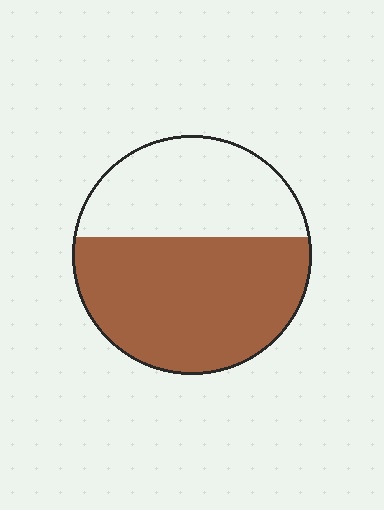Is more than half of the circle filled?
Yes.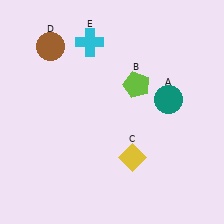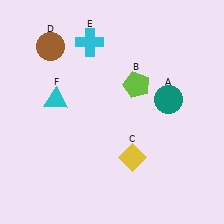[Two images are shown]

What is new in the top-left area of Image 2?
A cyan triangle (F) was added in the top-left area of Image 2.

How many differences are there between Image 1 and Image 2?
There is 1 difference between the two images.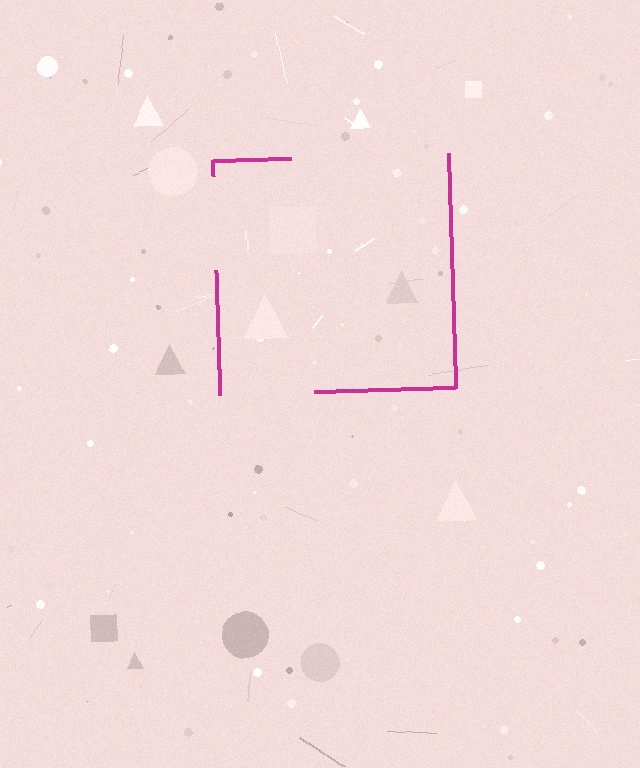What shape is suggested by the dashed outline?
The dashed outline suggests a square.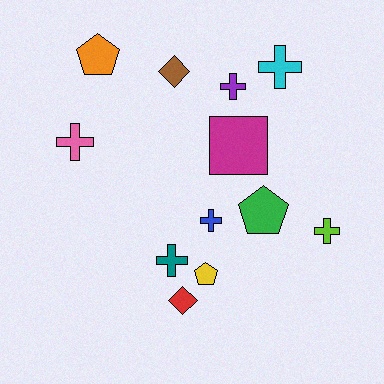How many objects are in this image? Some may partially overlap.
There are 12 objects.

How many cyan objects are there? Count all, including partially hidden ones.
There is 1 cyan object.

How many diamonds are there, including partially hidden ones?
There are 2 diamonds.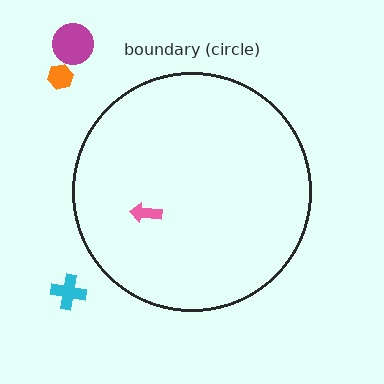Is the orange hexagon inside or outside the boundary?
Outside.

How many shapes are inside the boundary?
1 inside, 3 outside.